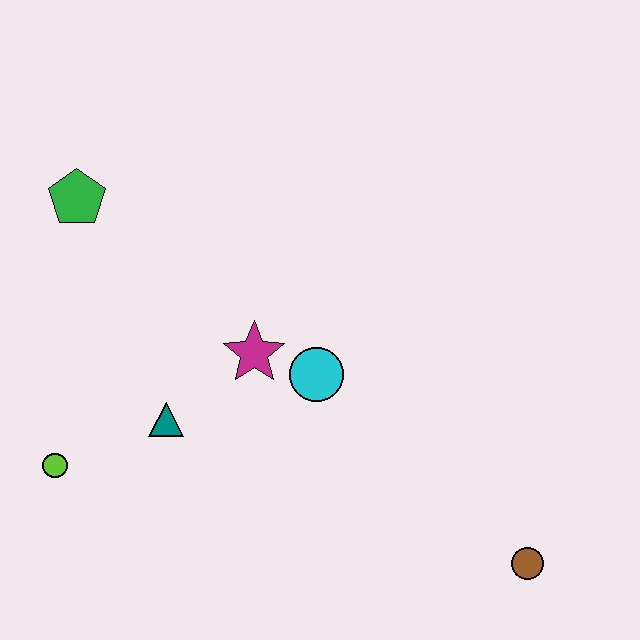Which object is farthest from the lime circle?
The brown circle is farthest from the lime circle.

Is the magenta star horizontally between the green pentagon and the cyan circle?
Yes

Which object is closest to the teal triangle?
The magenta star is closest to the teal triangle.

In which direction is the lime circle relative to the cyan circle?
The lime circle is to the left of the cyan circle.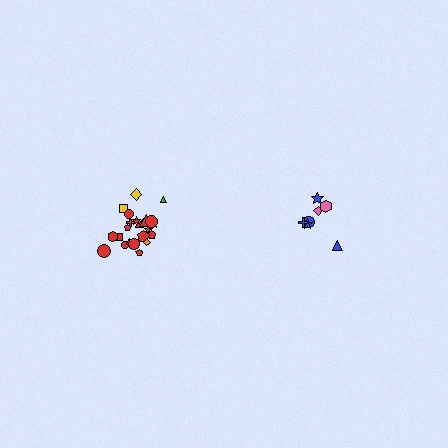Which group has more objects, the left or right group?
The left group.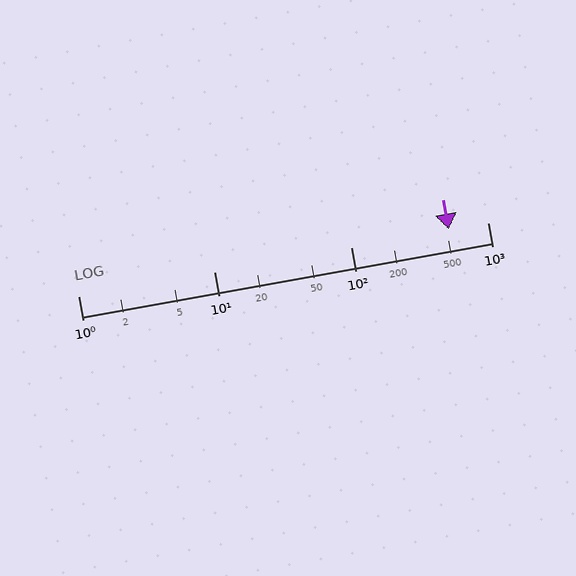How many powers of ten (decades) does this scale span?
The scale spans 3 decades, from 1 to 1000.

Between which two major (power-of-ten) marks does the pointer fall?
The pointer is between 100 and 1000.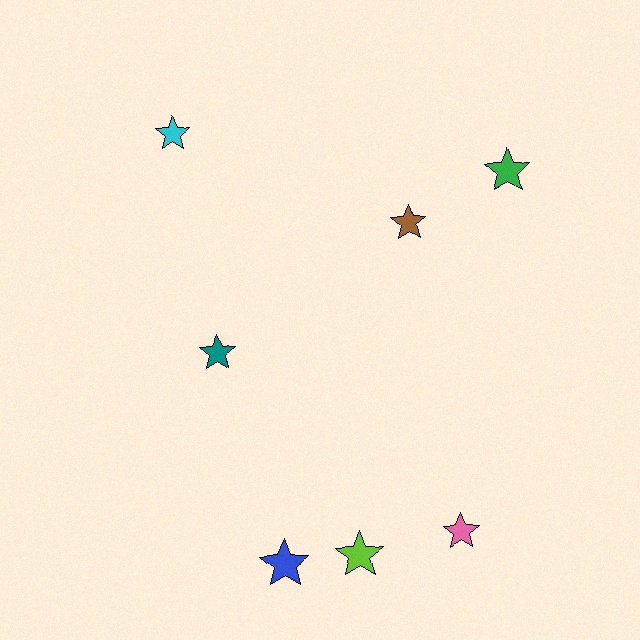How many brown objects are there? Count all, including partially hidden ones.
There is 1 brown object.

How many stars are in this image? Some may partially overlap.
There are 7 stars.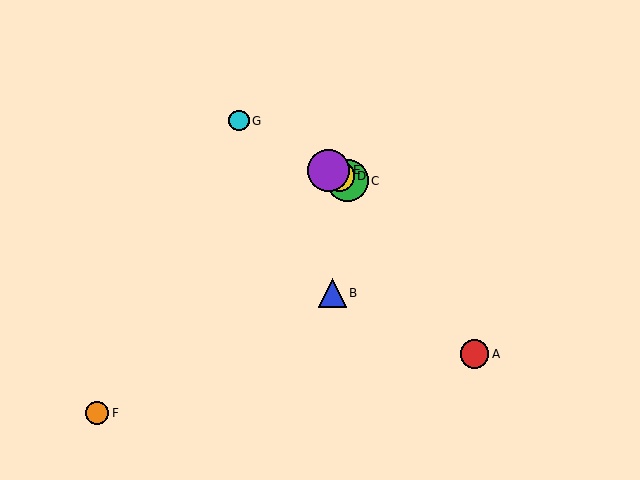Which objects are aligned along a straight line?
Objects C, D, E, G are aligned along a straight line.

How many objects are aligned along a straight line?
4 objects (C, D, E, G) are aligned along a straight line.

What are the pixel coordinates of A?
Object A is at (475, 354).